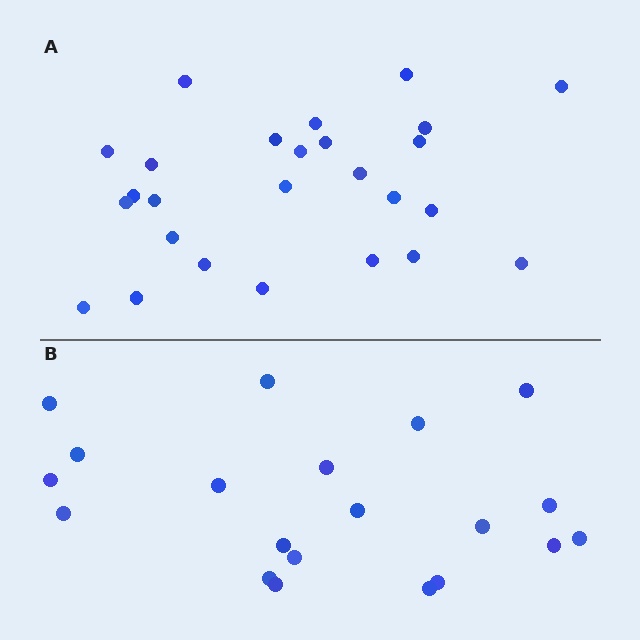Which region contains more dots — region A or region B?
Region A (the top region) has more dots.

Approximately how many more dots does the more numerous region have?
Region A has about 6 more dots than region B.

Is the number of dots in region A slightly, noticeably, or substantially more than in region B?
Region A has noticeably more, but not dramatically so. The ratio is roughly 1.3 to 1.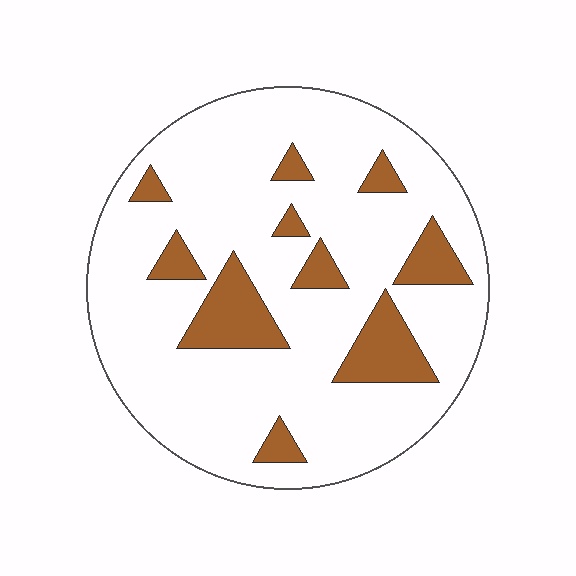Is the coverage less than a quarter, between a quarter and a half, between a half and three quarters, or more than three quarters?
Less than a quarter.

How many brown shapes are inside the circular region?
10.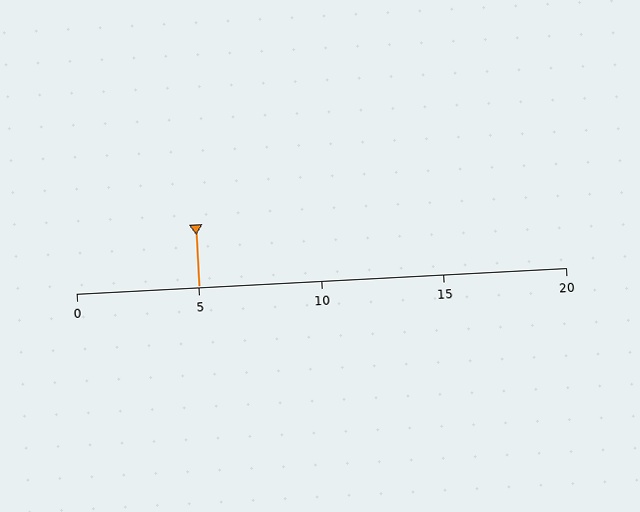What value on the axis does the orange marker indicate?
The marker indicates approximately 5.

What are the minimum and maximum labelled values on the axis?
The axis runs from 0 to 20.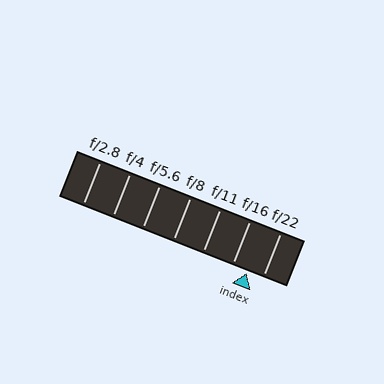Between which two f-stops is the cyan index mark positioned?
The index mark is between f/16 and f/22.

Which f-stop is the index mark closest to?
The index mark is closest to f/16.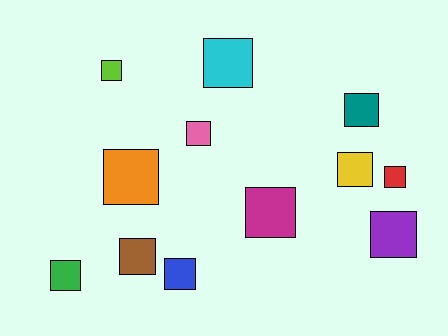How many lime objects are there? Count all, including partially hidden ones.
There is 1 lime object.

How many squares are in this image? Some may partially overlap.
There are 12 squares.